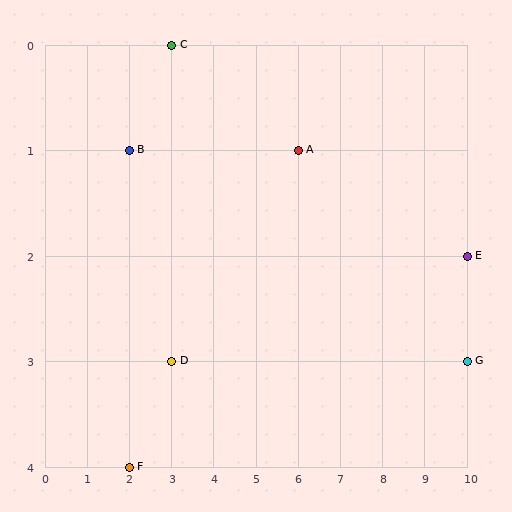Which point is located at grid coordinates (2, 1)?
Point B is at (2, 1).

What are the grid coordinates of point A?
Point A is at grid coordinates (6, 1).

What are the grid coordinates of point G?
Point G is at grid coordinates (10, 3).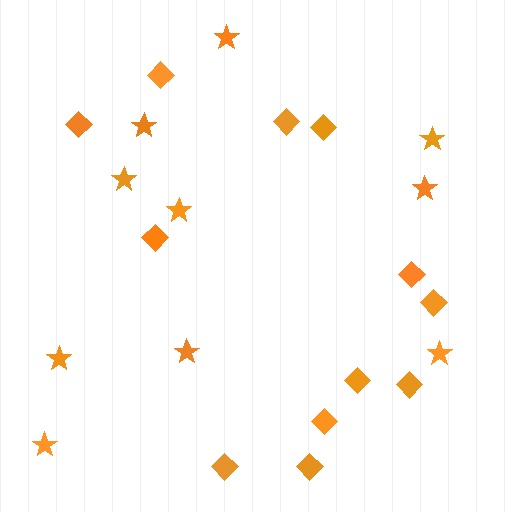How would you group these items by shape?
There are 2 groups: one group of diamonds (12) and one group of stars (10).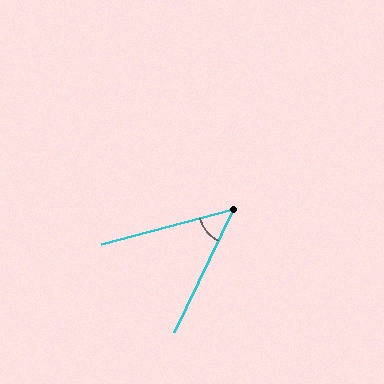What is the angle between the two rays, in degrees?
Approximately 50 degrees.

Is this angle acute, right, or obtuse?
It is acute.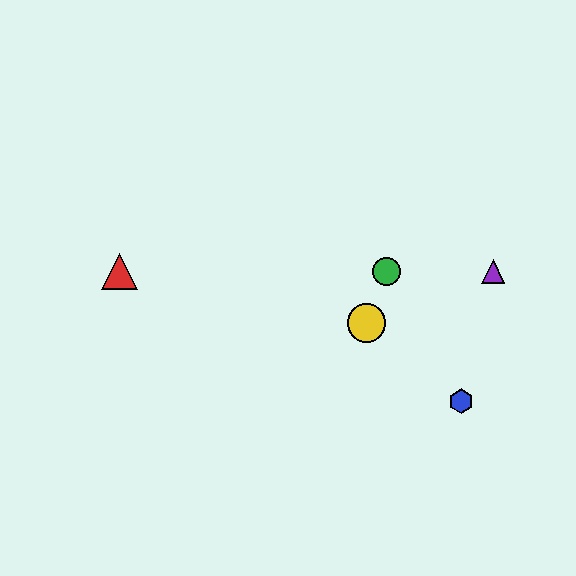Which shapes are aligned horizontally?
The red triangle, the green circle, the purple triangle are aligned horizontally.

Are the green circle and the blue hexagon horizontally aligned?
No, the green circle is at y≈271 and the blue hexagon is at y≈401.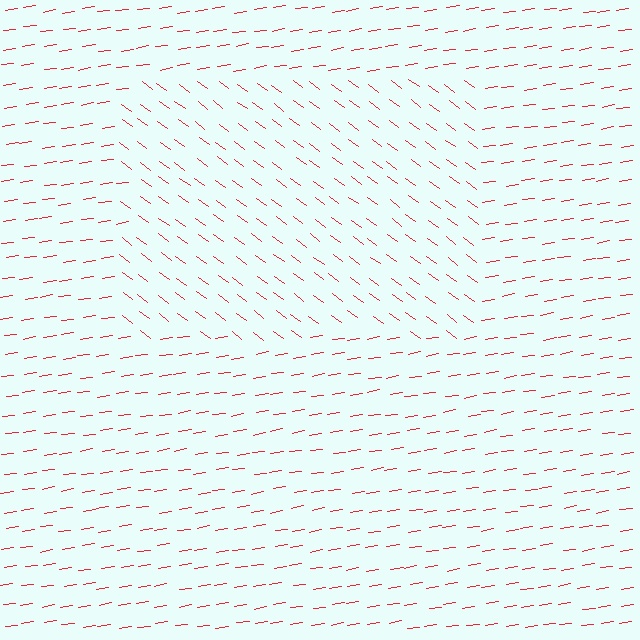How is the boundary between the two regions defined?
The boundary is defined purely by a change in line orientation (approximately 45 degrees difference). All lines are the same color and thickness.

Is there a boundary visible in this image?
Yes, there is a texture boundary formed by a change in line orientation.